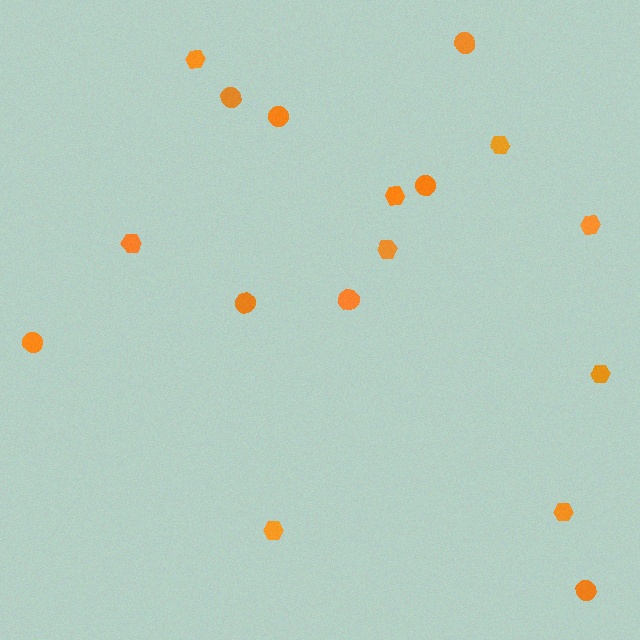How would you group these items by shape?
There are 2 groups: one group of hexagons (9) and one group of circles (8).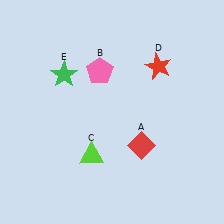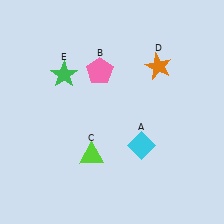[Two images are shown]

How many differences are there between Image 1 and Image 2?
There are 2 differences between the two images.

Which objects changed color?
A changed from red to cyan. D changed from red to orange.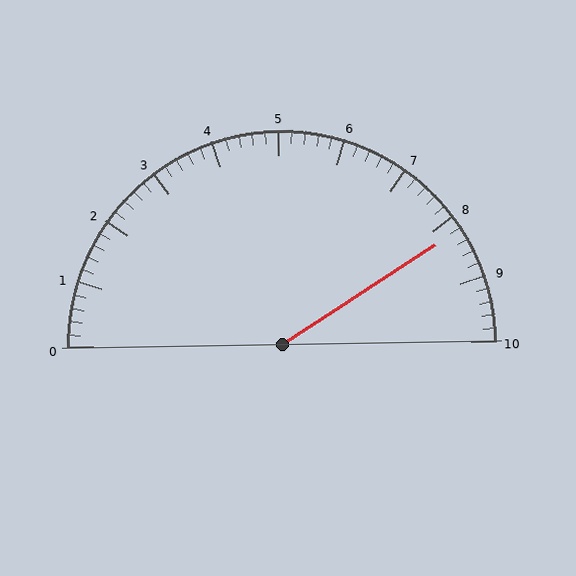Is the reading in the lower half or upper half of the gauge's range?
The reading is in the upper half of the range (0 to 10).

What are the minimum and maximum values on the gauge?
The gauge ranges from 0 to 10.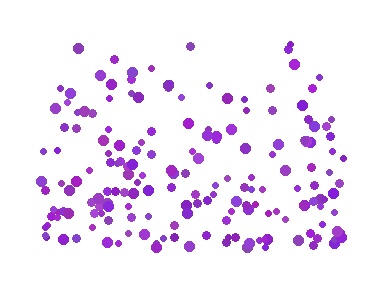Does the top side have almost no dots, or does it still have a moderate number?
Still a moderate number, just noticeably fewer than the bottom.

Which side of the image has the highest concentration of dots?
The bottom.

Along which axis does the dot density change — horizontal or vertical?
Vertical.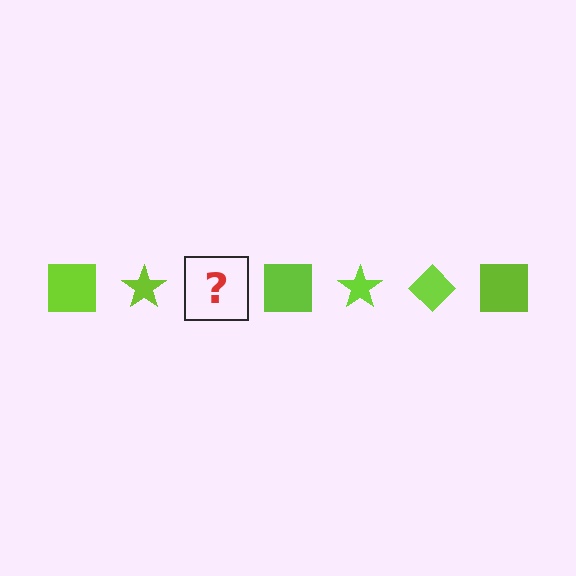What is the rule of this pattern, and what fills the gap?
The rule is that the pattern cycles through square, star, diamond shapes in lime. The gap should be filled with a lime diamond.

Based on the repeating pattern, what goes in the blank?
The blank should be a lime diamond.